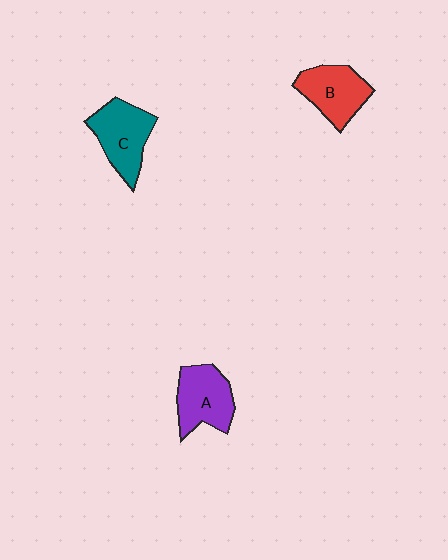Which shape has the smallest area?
Shape B (red).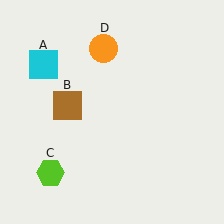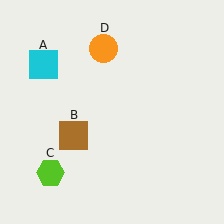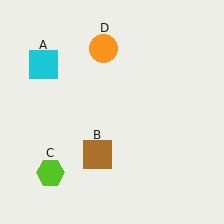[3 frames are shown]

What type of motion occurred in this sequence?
The brown square (object B) rotated counterclockwise around the center of the scene.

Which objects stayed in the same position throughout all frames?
Cyan square (object A) and lime hexagon (object C) and orange circle (object D) remained stationary.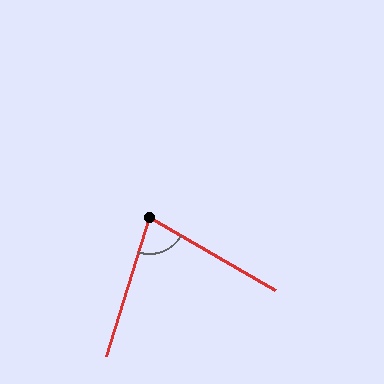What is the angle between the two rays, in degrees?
Approximately 77 degrees.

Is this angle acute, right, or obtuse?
It is acute.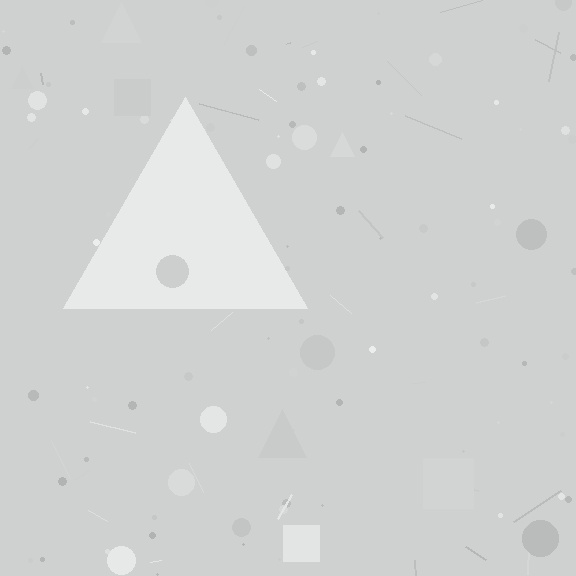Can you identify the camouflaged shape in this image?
The camouflaged shape is a triangle.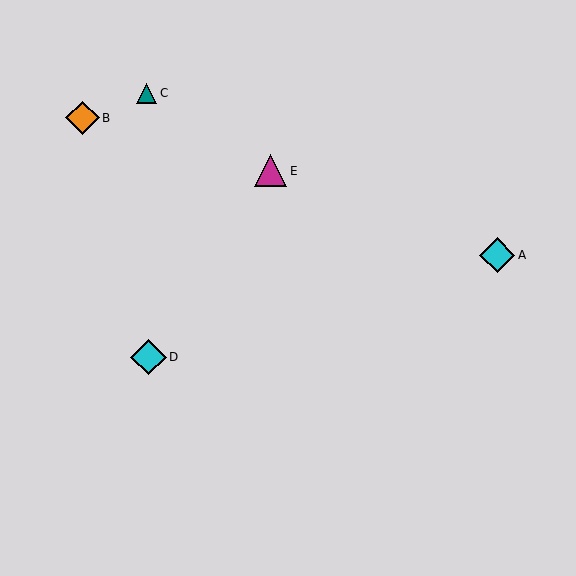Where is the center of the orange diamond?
The center of the orange diamond is at (83, 118).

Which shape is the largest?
The cyan diamond (labeled D) is the largest.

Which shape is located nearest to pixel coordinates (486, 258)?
The cyan diamond (labeled A) at (497, 255) is nearest to that location.